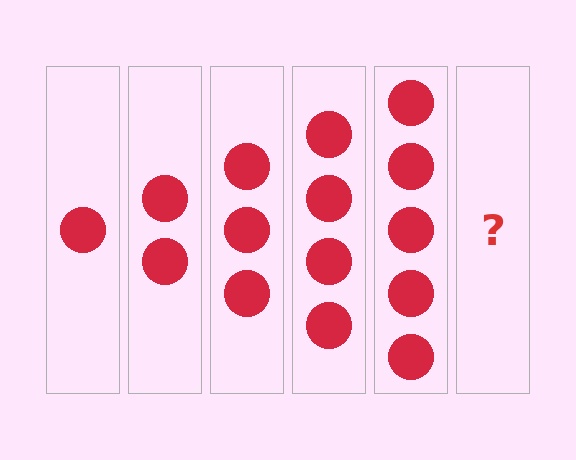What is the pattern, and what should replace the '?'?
The pattern is that each step adds one more circle. The '?' should be 6 circles.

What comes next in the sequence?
The next element should be 6 circles.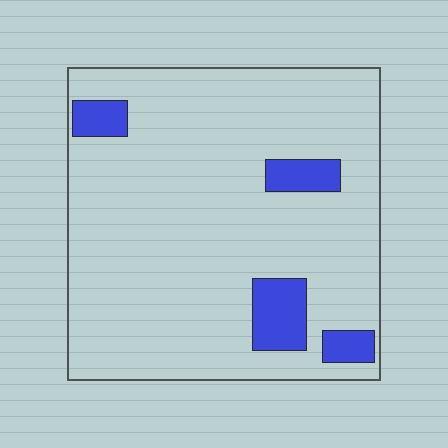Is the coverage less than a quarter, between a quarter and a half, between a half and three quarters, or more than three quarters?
Less than a quarter.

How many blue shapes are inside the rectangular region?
4.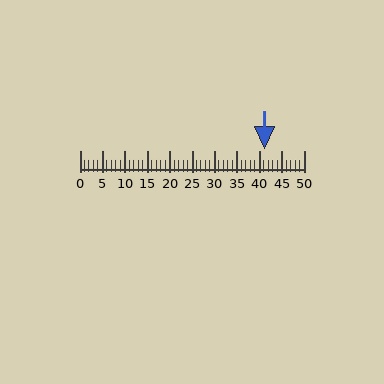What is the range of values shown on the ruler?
The ruler shows values from 0 to 50.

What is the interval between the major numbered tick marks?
The major tick marks are spaced 5 units apart.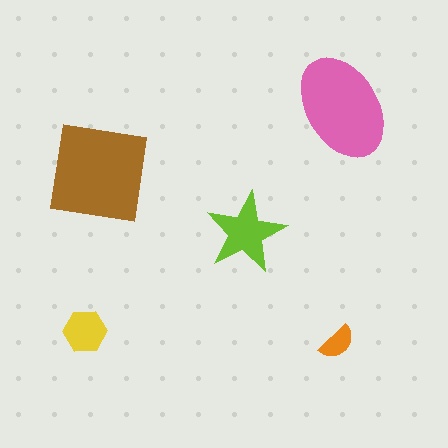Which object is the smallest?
The orange semicircle.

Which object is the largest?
The brown square.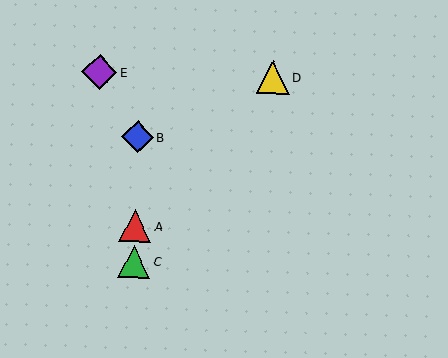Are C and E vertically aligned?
No, C is at x≈134 and E is at x≈100.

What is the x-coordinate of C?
Object C is at x≈134.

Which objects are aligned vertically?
Objects A, B, C are aligned vertically.